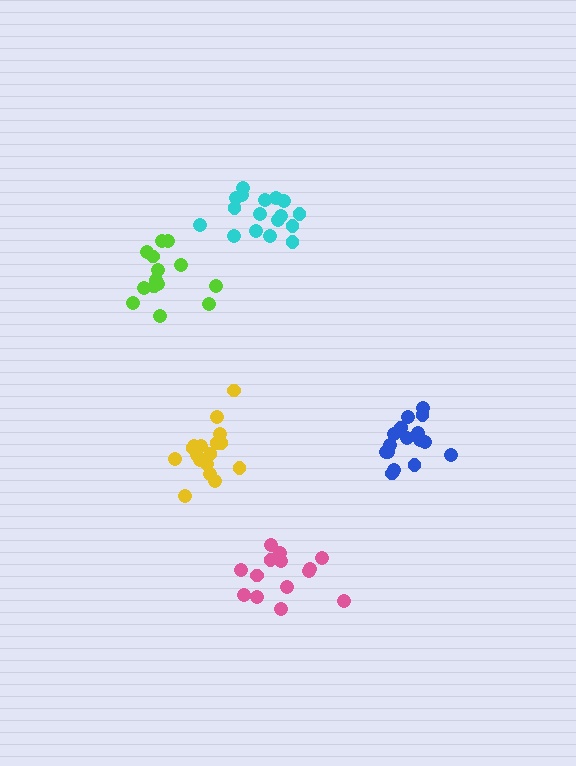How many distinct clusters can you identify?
There are 5 distinct clusters.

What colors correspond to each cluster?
The clusters are colored: yellow, blue, cyan, pink, lime.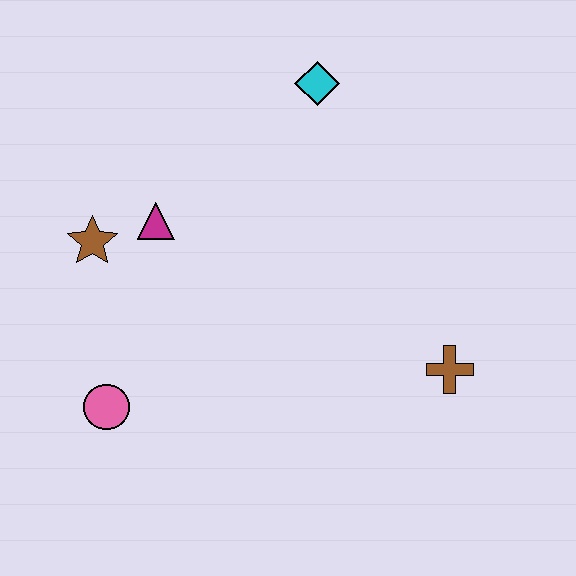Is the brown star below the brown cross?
No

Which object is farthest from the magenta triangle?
The brown cross is farthest from the magenta triangle.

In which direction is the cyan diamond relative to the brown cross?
The cyan diamond is above the brown cross.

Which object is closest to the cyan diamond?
The magenta triangle is closest to the cyan diamond.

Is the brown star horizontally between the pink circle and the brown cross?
No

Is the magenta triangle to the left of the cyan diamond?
Yes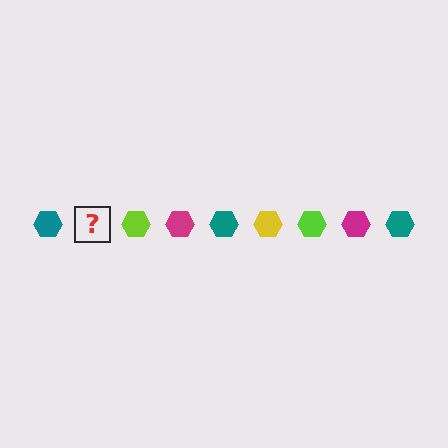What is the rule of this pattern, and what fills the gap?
The rule is that the pattern cycles through teal, yellow, lime, magenta hexagons. The gap should be filled with a yellow hexagon.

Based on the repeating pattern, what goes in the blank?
The blank should be a yellow hexagon.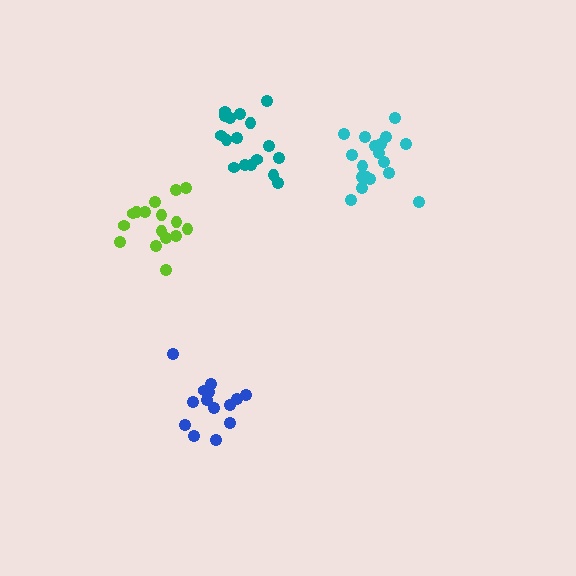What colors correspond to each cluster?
The clusters are colored: cyan, blue, teal, lime.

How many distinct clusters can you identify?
There are 4 distinct clusters.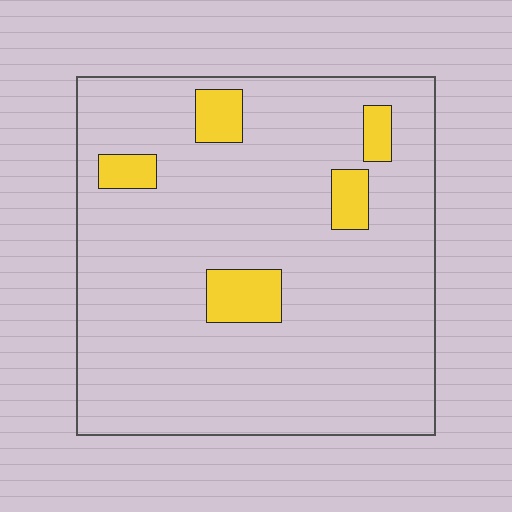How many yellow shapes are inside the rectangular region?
5.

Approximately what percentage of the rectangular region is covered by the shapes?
Approximately 10%.